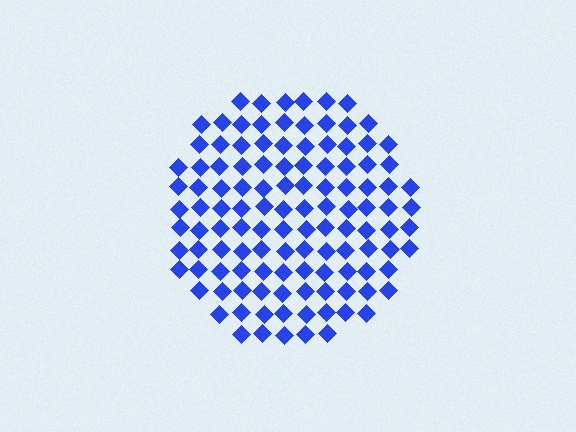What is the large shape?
The large shape is a circle.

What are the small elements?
The small elements are diamonds.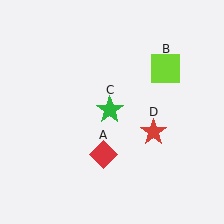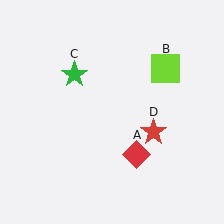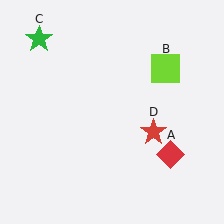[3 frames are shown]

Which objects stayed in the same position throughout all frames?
Lime square (object B) and red star (object D) remained stationary.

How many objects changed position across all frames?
2 objects changed position: red diamond (object A), green star (object C).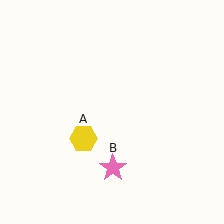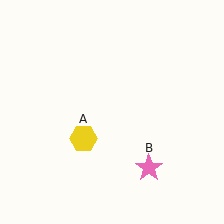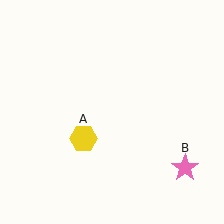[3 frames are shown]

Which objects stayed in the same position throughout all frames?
Yellow hexagon (object A) remained stationary.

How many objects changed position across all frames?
1 object changed position: pink star (object B).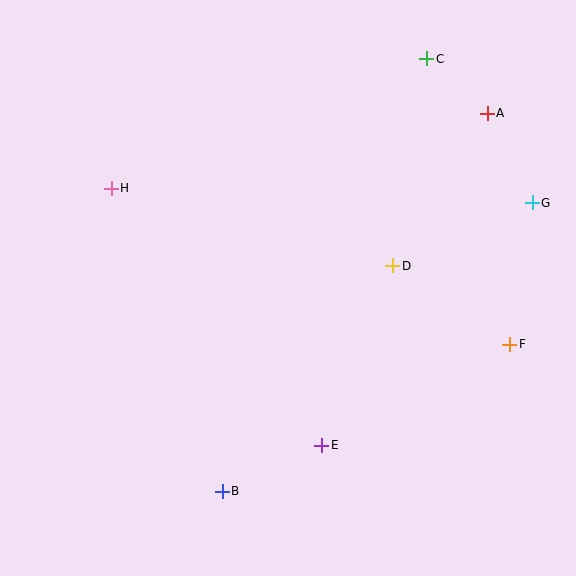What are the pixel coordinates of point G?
Point G is at (532, 203).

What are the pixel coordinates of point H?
Point H is at (111, 188).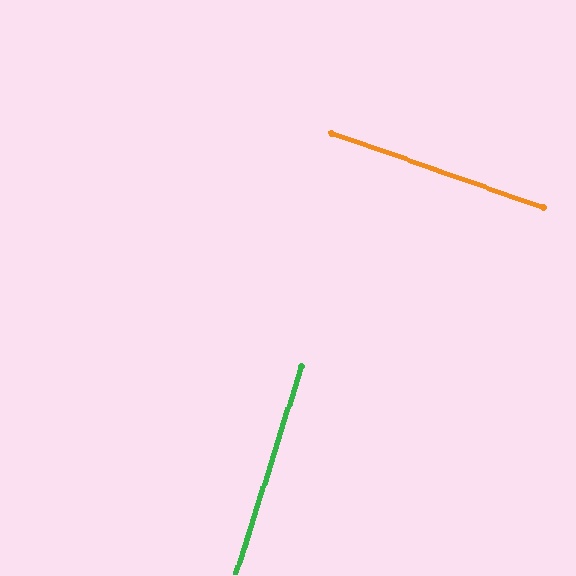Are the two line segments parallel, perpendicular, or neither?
Perpendicular — they meet at approximately 88°.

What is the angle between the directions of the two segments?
Approximately 88 degrees.